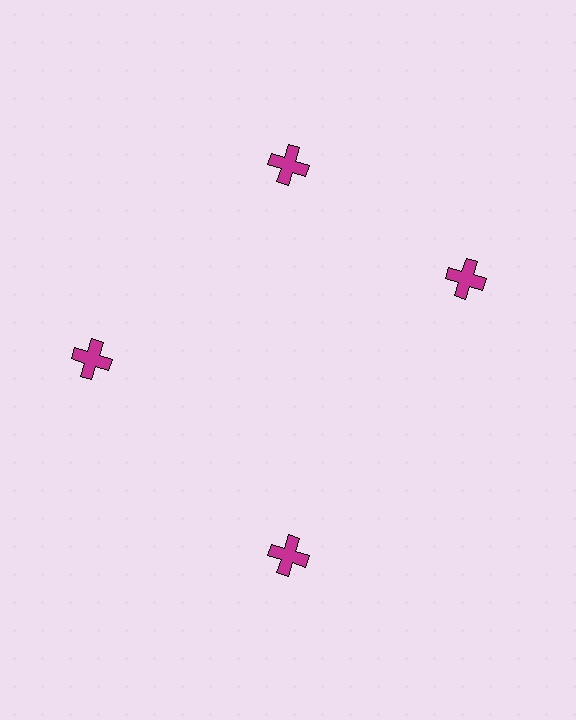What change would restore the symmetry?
The symmetry would be restored by rotating it back into even spacing with its neighbors so that all 4 crosses sit at equal angles and equal distance from the center.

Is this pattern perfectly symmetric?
No. The 4 magenta crosses are arranged in a ring, but one element near the 3 o'clock position is rotated out of alignment along the ring, breaking the 4-fold rotational symmetry.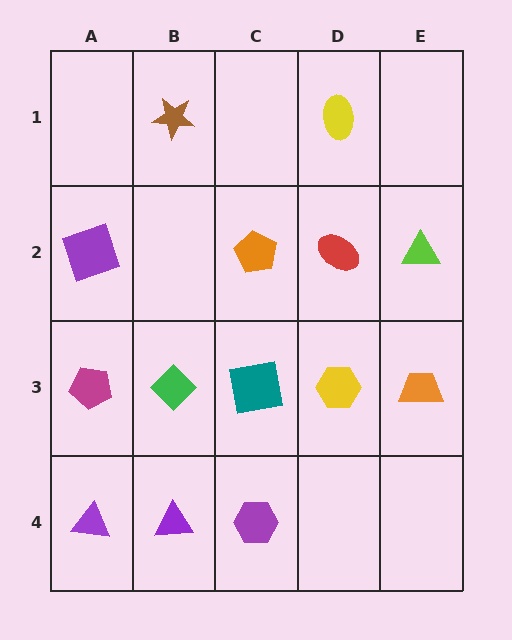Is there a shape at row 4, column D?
No, that cell is empty.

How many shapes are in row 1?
2 shapes.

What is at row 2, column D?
A red ellipse.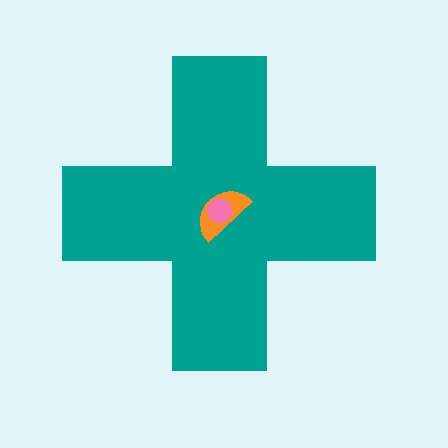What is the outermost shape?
The teal cross.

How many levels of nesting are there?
3.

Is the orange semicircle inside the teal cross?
Yes.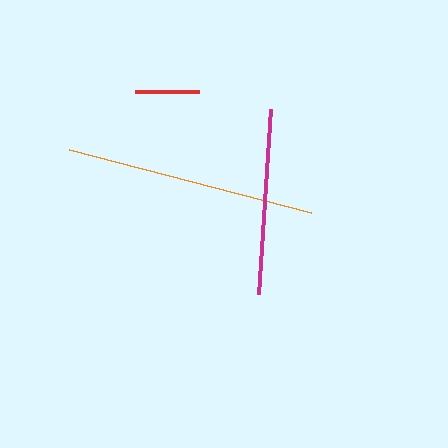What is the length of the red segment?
The red segment is approximately 63 pixels long.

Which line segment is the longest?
The orange line is the longest at approximately 250 pixels.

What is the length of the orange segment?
The orange segment is approximately 250 pixels long.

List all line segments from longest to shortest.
From longest to shortest: orange, magenta, red.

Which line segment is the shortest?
The red line is the shortest at approximately 63 pixels.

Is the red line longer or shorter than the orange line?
The orange line is longer than the red line.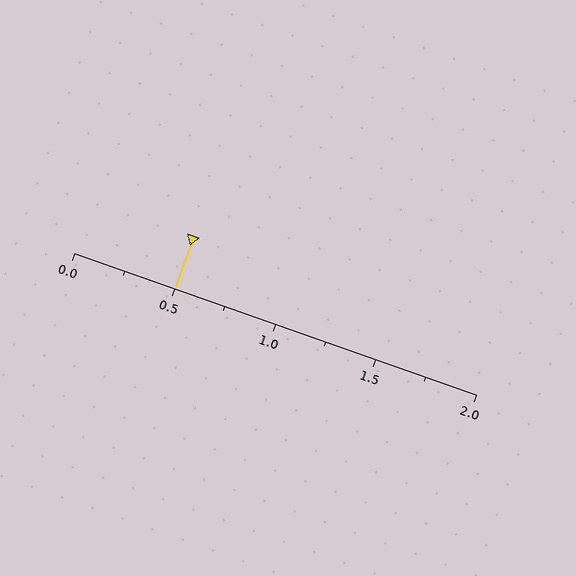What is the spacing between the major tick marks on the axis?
The major ticks are spaced 0.5 apart.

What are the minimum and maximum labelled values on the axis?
The axis runs from 0.0 to 2.0.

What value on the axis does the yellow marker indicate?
The marker indicates approximately 0.5.